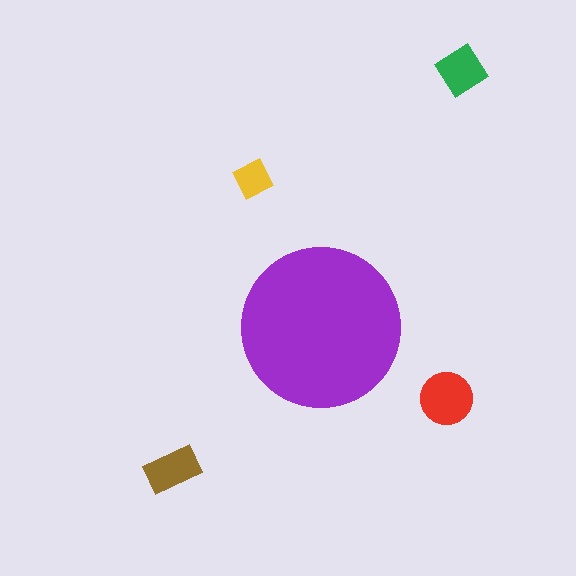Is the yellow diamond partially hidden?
No, the yellow diamond is fully visible.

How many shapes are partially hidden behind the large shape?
0 shapes are partially hidden.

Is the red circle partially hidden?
No, the red circle is fully visible.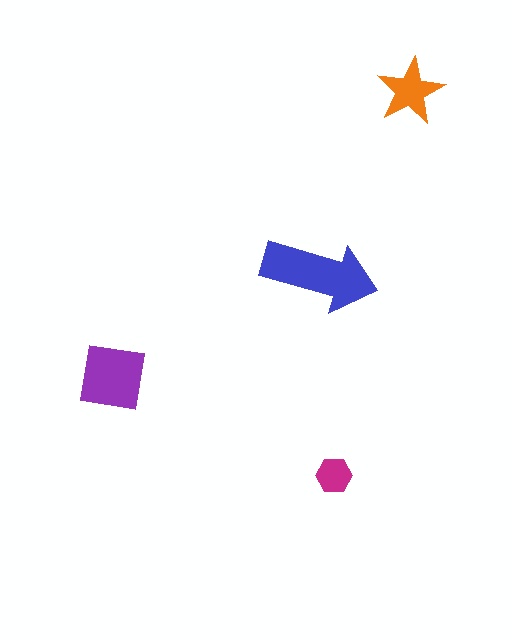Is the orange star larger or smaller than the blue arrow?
Smaller.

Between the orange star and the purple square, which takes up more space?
The purple square.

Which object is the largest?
The blue arrow.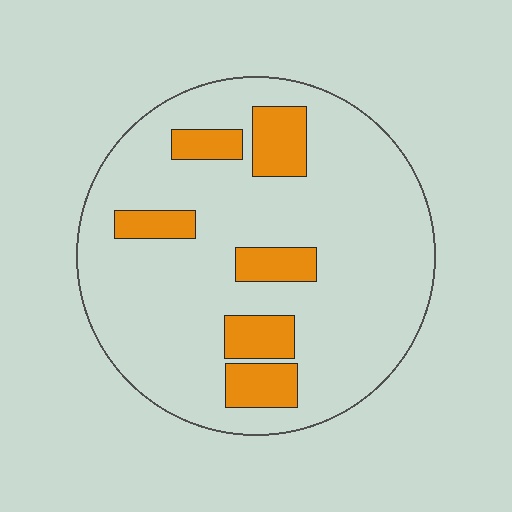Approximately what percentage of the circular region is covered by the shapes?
Approximately 15%.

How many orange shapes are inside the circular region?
6.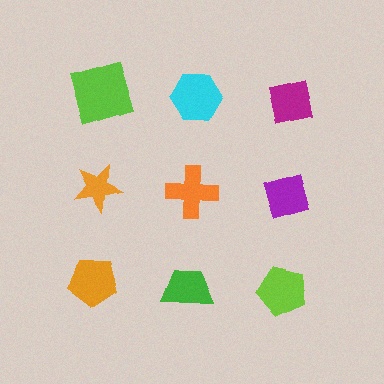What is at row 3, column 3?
A lime pentagon.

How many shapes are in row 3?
3 shapes.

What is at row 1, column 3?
A magenta square.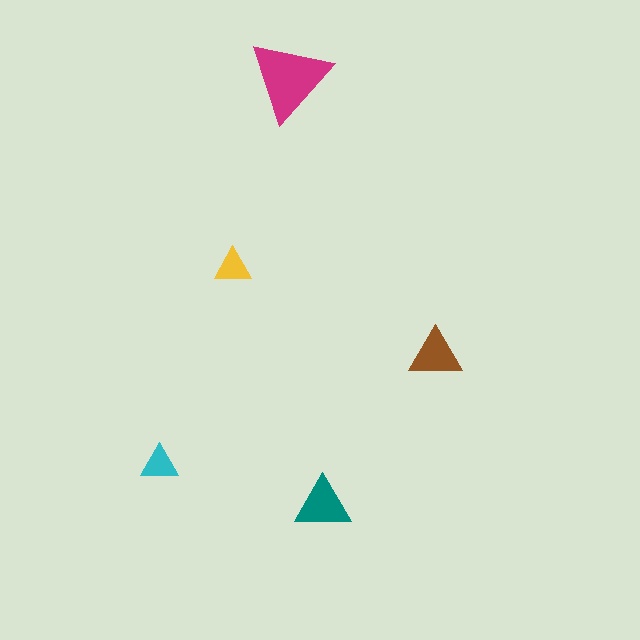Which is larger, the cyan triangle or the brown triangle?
The brown one.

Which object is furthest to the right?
The brown triangle is rightmost.